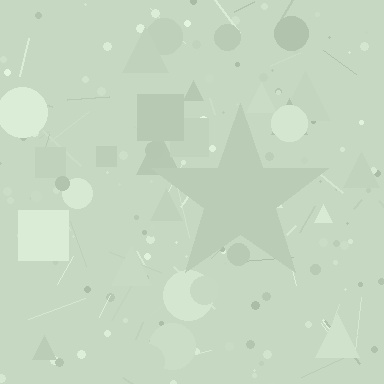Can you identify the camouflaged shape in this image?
The camouflaged shape is a star.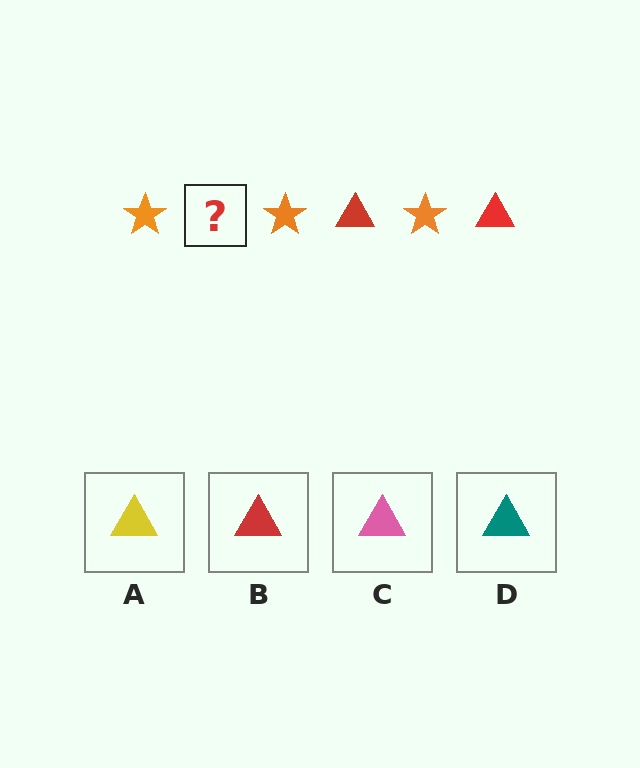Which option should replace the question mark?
Option B.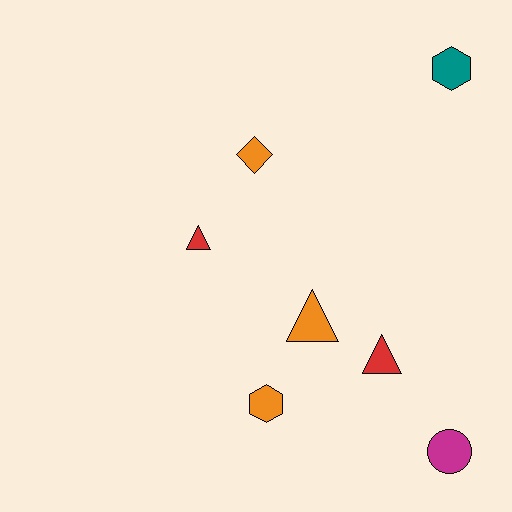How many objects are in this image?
There are 7 objects.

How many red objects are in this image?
There are 2 red objects.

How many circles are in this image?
There is 1 circle.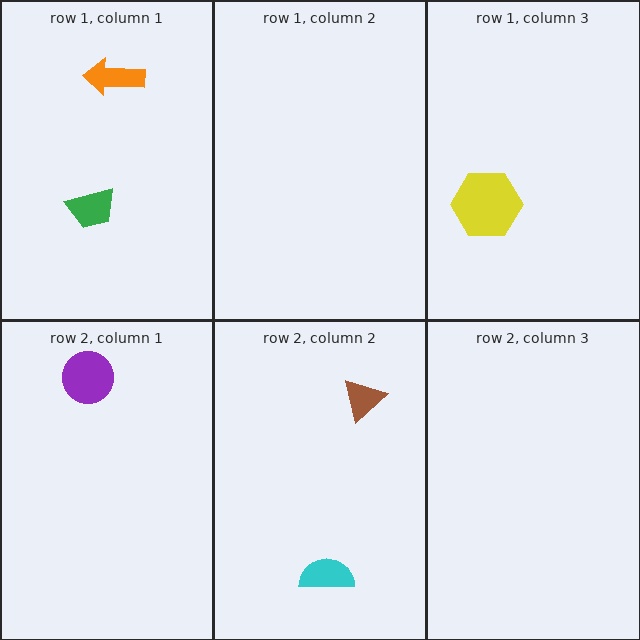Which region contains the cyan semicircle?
The row 2, column 2 region.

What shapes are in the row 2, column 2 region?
The brown triangle, the cyan semicircle.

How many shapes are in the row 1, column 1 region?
2.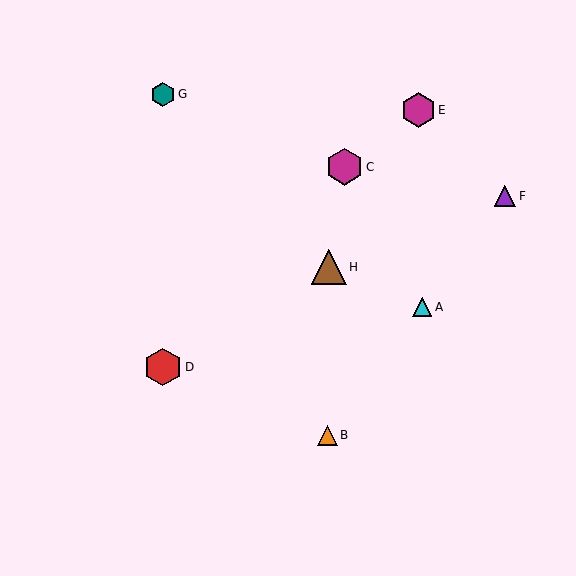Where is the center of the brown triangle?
The center of the brown triangle is at (329, 267).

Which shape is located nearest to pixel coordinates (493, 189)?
The purple triangle (labeled F) at (505, 196) is nearest to that location.